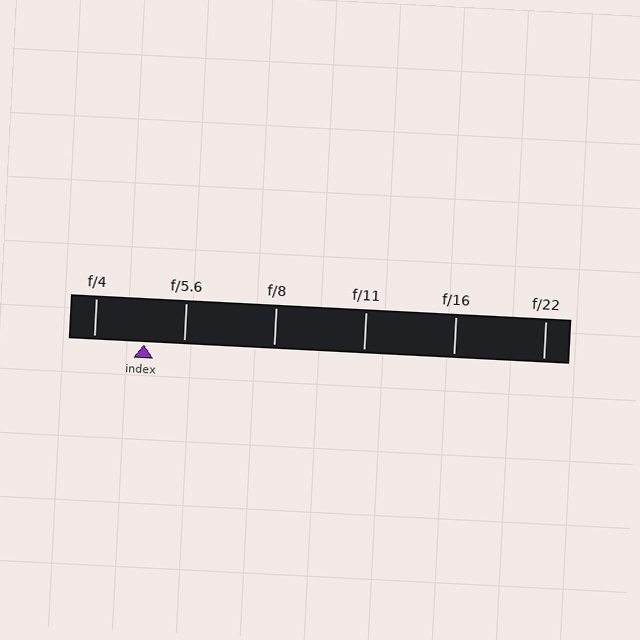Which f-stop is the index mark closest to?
The index mark is closest to f/5.6.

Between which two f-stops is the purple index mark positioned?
The index mark is between f/4 and f/5.6.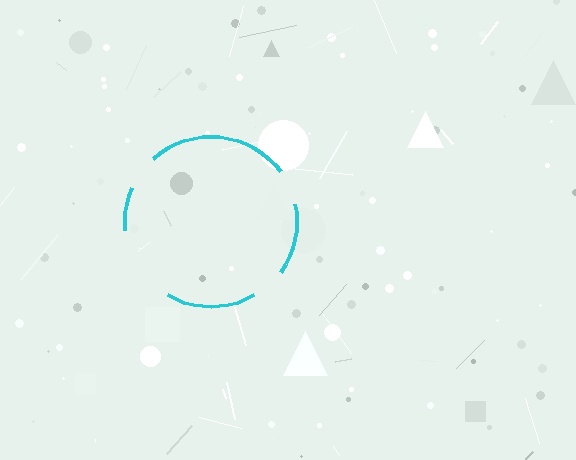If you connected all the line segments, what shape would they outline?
They would outline a circle.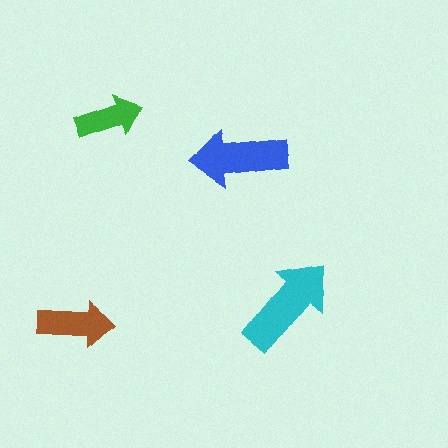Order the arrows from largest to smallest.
the cyan one, the blue one, the brown one, the green one.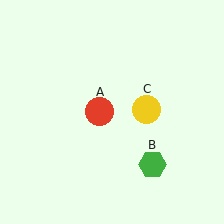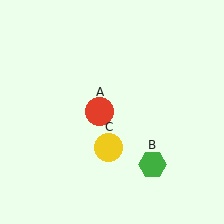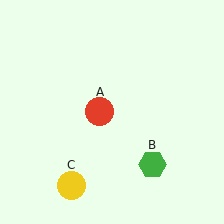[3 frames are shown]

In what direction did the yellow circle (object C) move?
The yellow circle (object C) moved down and to the left.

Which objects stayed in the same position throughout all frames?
Red circle (object A) and green hexagon (object B) remained stationary.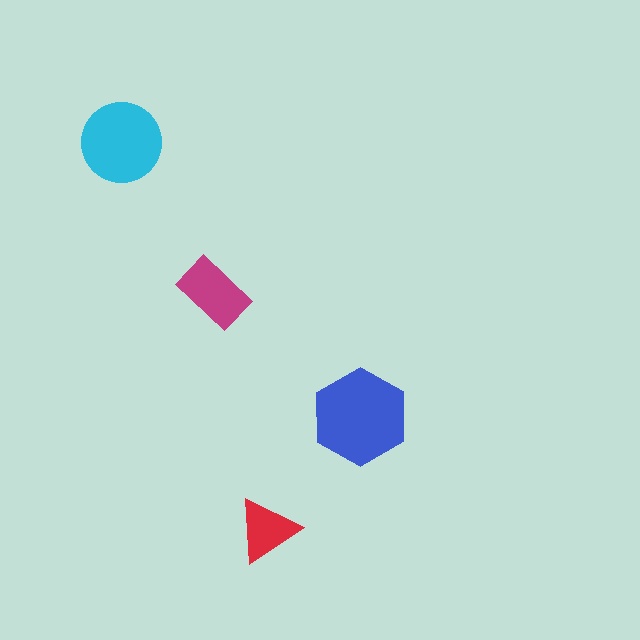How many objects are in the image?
There are 4 objects in the image.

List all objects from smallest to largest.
The red triangle, the magenta rectangle, the cyan circle, the blue hexagon.